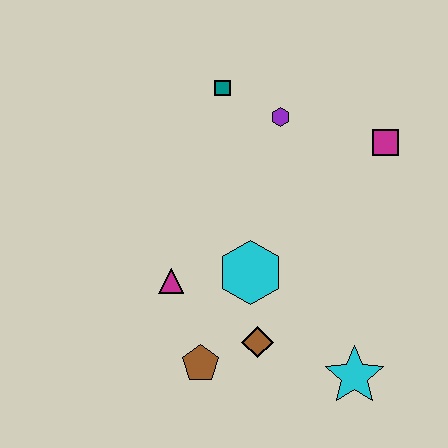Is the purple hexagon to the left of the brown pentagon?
No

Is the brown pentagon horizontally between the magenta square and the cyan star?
No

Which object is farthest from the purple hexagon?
The cyan star is farthest from the purple hexagon.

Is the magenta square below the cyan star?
No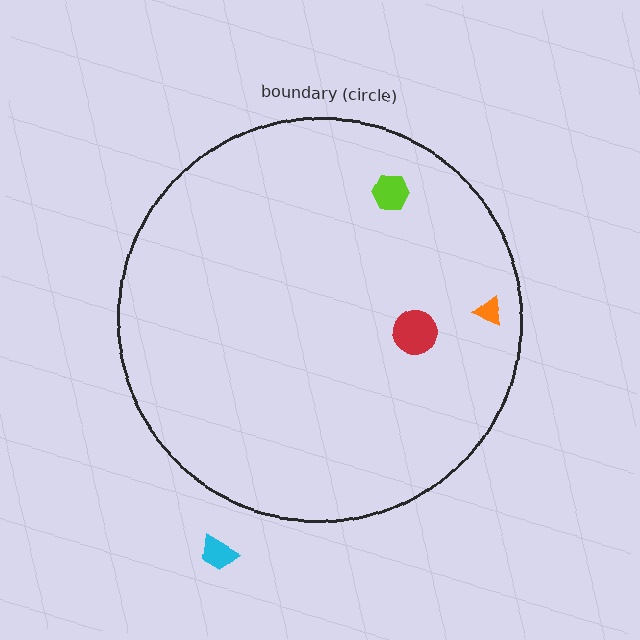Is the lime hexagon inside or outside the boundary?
Inside.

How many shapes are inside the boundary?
3 inside, 1 outside.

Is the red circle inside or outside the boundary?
Inside.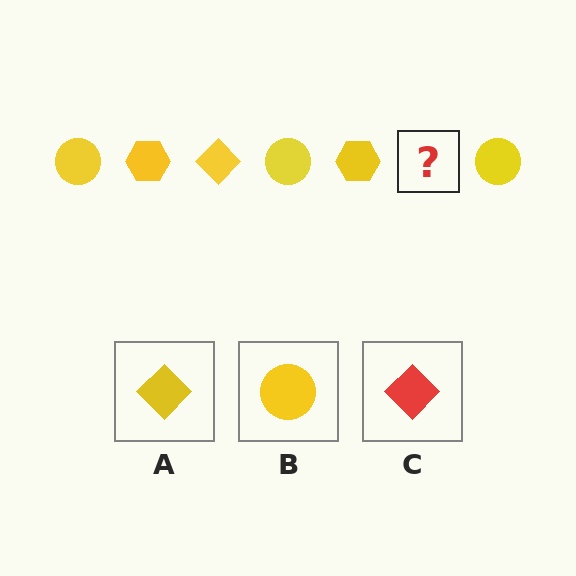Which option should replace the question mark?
Option A.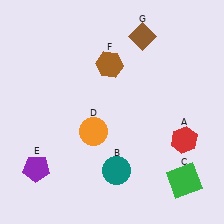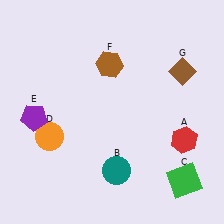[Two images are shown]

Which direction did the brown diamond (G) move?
The brown diamond (G) moved right.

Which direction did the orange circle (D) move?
The orange circle (D) moved left.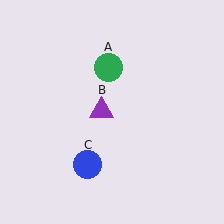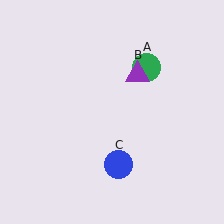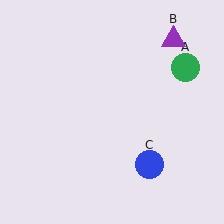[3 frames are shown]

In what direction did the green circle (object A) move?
The green circle (object A) moved right.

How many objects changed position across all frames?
3 objects changed position: green circle (object A), purple triangle (object B), blue circle (object C).